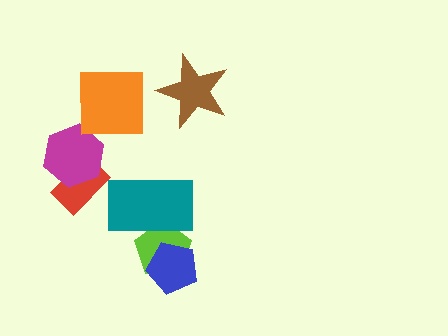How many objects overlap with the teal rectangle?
1 object overlaps with the teal rectangle.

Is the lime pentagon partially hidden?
Yes, it is partially covered by another shape.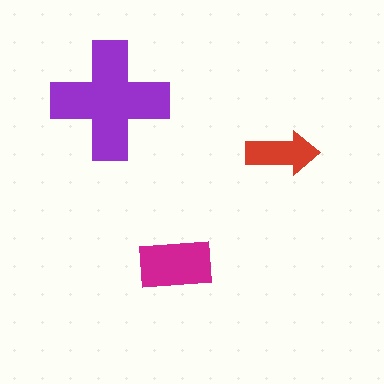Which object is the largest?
The purple cross.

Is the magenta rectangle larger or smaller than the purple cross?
Smaller.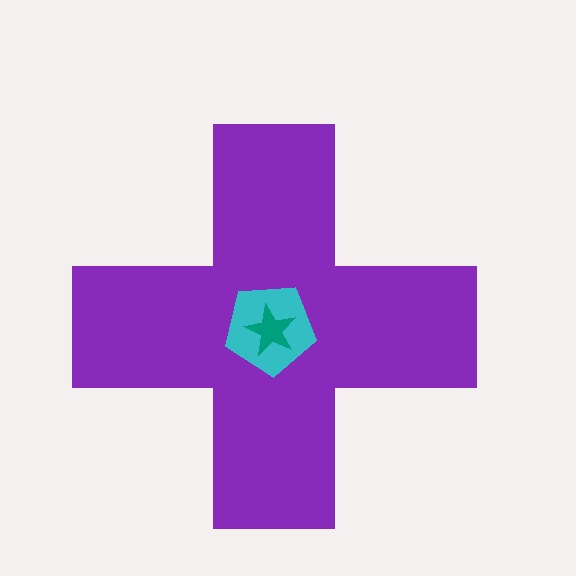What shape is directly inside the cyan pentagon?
The teal star.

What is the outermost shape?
The purple cross.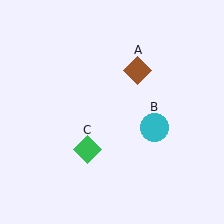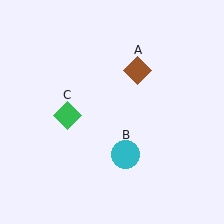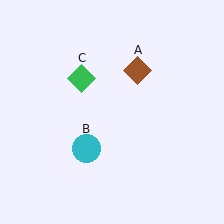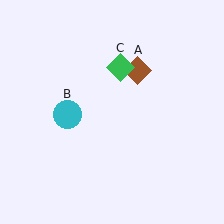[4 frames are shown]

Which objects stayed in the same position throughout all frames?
Brown diamond (object A) remained stationary.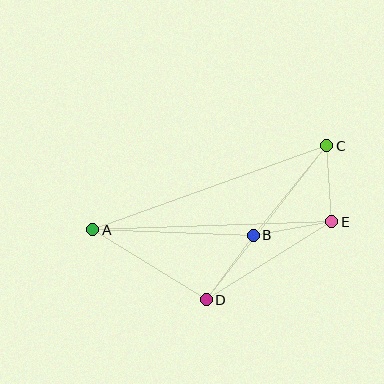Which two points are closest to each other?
Points C and E are closest to each other.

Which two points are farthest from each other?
Points A and C are farthest from each other.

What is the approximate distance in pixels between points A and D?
The distance between A and D is approximately 133 pixels.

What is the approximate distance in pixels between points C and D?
The distance between C and D is approximately 195 pixels.